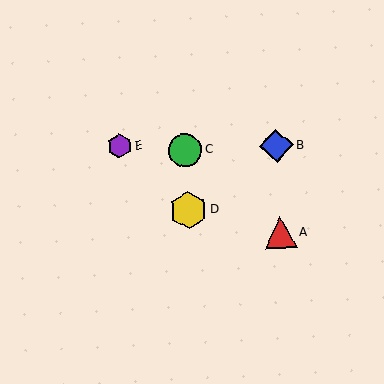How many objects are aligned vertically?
2 objects (C, D) are aligned vertically.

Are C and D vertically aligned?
Yes, both are at x≈185.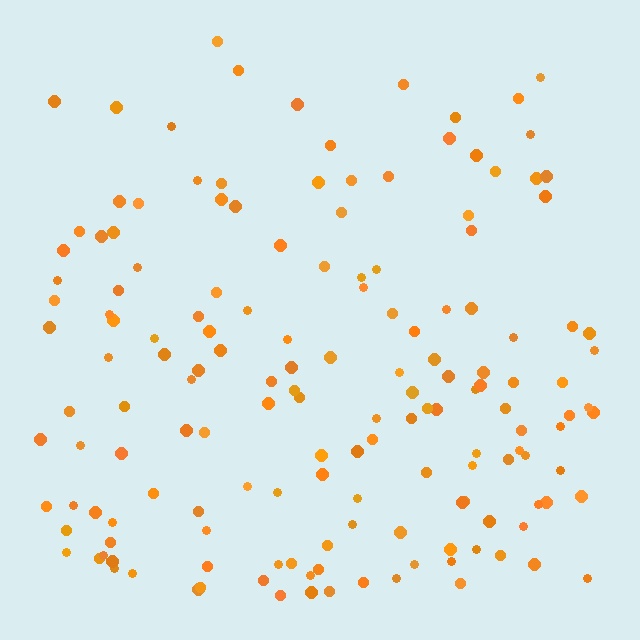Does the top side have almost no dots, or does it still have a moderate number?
Still a moderate number, just noticeably fewer than the bottom.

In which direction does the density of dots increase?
From top to bottom, with the bottom side densest.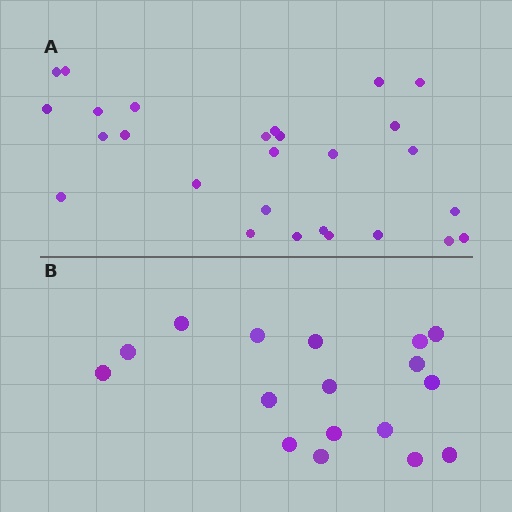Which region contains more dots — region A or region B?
Region A (the top region) has more dots.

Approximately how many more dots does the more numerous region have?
Region A has roughly 10 or so more dots than region B.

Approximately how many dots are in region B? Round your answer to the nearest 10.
About 20 dots. (The exact count is 17, which rounds to 20.)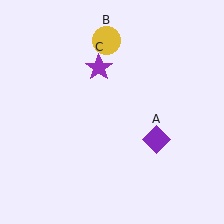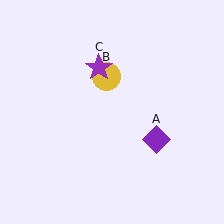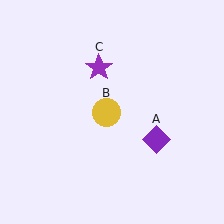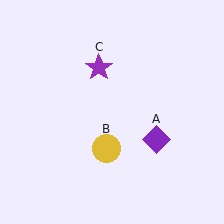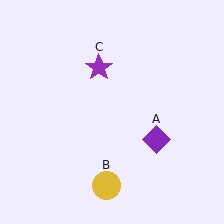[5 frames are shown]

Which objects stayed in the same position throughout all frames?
Purple diamond (object A) and purple star (object C) remained stationary.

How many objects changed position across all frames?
1 object changed position: yellow circle (object B).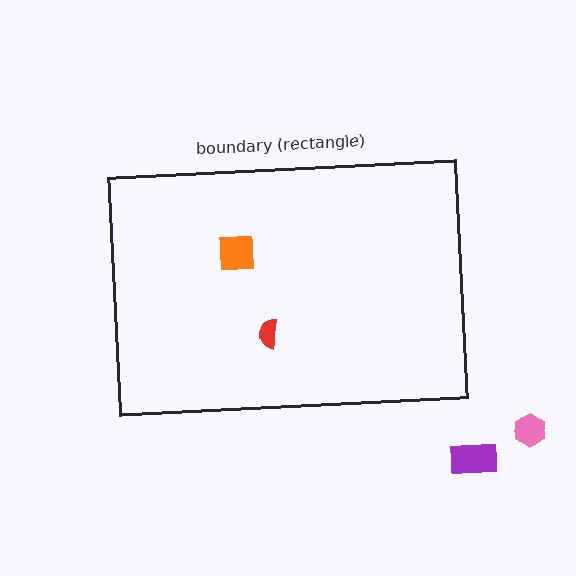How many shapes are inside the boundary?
2 inside, 2 outside.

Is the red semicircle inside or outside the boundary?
Inside.